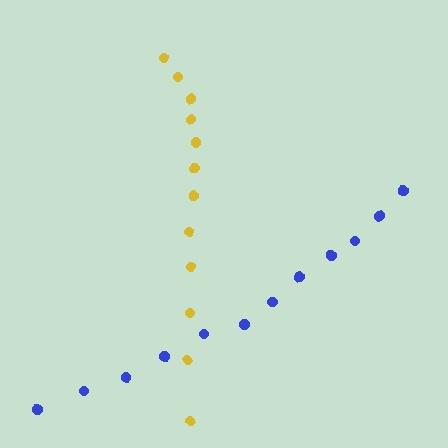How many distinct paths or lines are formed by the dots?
There are 2 distinct paths.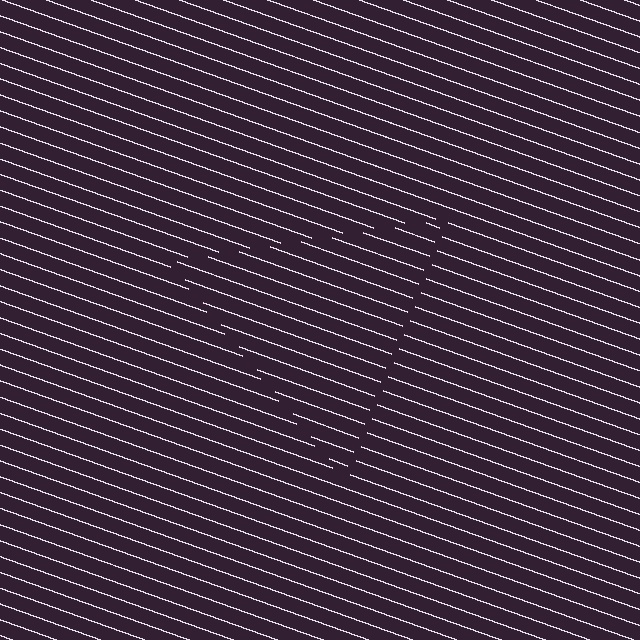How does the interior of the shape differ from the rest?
The interior of the shape contains the same grating, shifted by half a period — the contour is defined by the phase discontinuity where line-ends from the inner and outer gratings abut.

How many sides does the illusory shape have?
3 sides — the line-ends trace a triangle.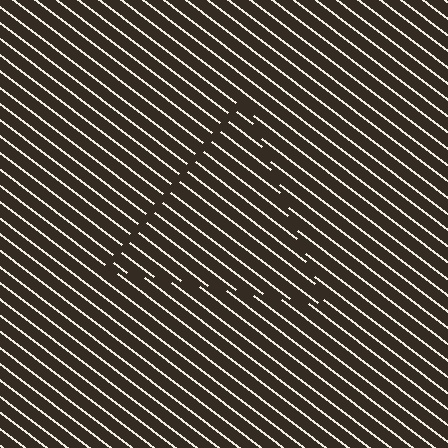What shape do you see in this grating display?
An illusory triangle. The interior of the shape contains the same grating, shifted by half a period — the contour is defined by the phase discontinuity where line-ends from the inner and outer gratings abut.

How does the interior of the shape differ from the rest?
The interior of the shape contains the same grating, shifted by half a period — the contour is defined by the phase discontinuity where line-ends from the inner and outer gratings abut.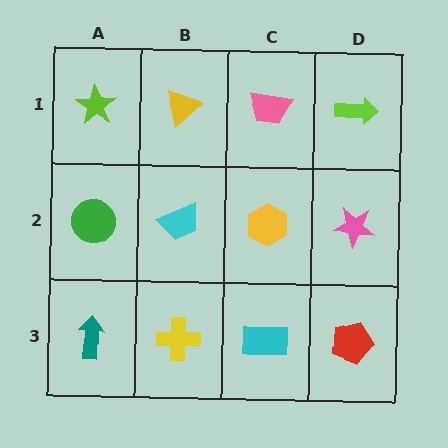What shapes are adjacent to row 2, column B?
A yellow triangle (row 1, column B), a yellow cross (row 3, column B), a green circle (row 2, column A), a yellow hexagon (row 2, column C).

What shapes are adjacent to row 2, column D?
A lime arrow (row 1, column D), a red pentagon (row 3, column D), a yellow hexagon (row 2, column C).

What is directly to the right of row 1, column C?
A lime arrow.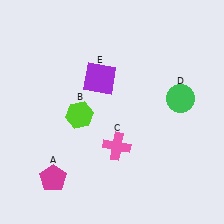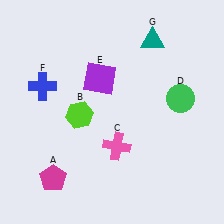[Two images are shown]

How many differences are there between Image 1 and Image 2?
There are 2 differences between the two images.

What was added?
A blue cross (F), a teal triangle (G) were added in Image 2.